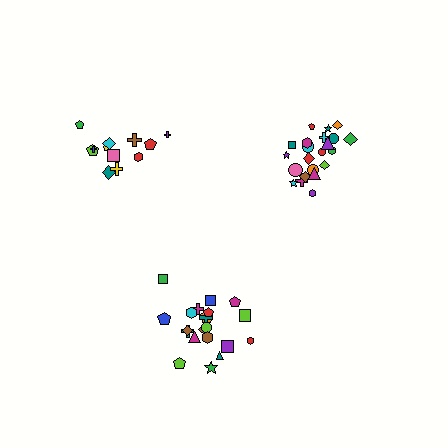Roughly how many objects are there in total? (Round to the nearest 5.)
Roughly 55 objects in total.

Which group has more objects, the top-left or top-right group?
The top-right group.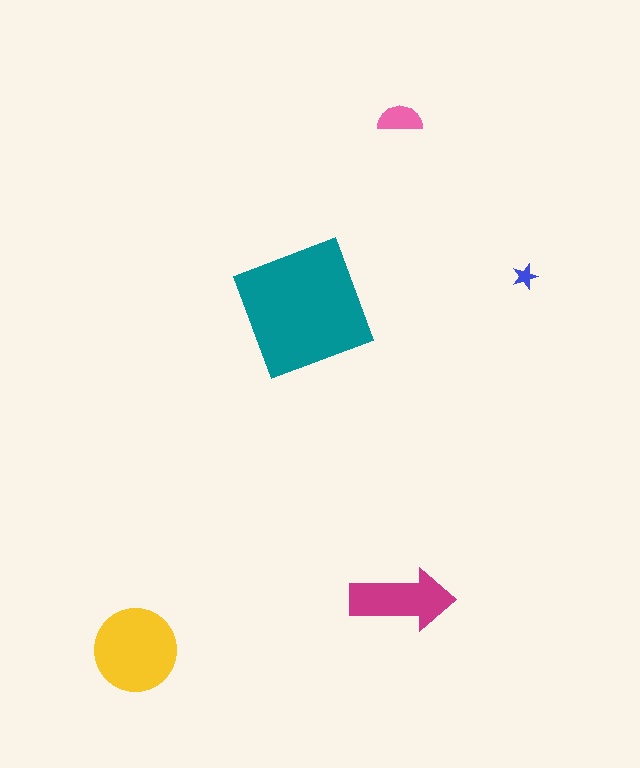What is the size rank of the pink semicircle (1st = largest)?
4th.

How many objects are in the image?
There are 5 objects in the image.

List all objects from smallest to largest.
The blue star, the pink semicircle, the magenta arrow, the yellow circle, the teal square.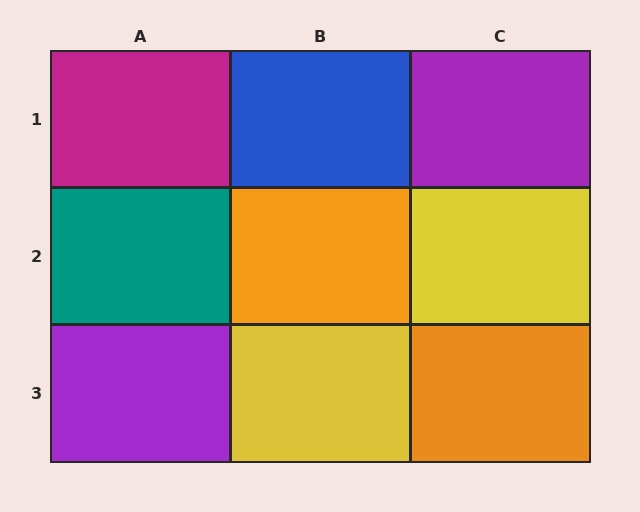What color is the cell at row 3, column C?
Orange.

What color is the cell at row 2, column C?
Yellow.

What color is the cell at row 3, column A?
Purple.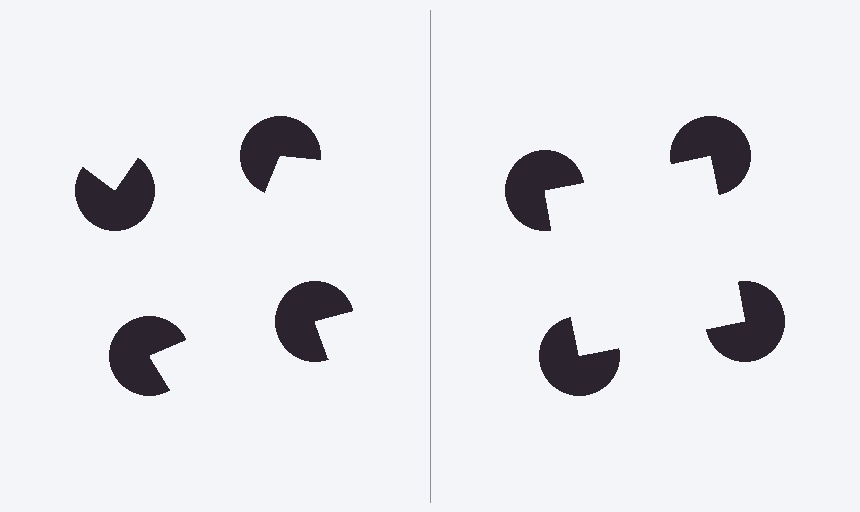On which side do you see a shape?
An illusory square appears on the right side. On the left side the wedge cuts are rotated, so no coherent shape forms.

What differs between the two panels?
The pac-man discs are positioned identically on both sides; only the wedge orientations differ. On the right they align to a square; on the left they are misaligned.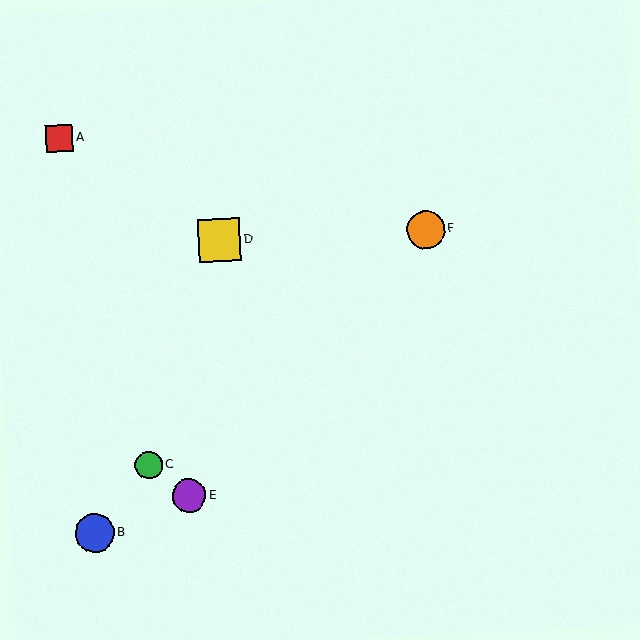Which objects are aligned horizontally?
Objects D, F are aligned horizontally.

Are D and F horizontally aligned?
Yes, both are at y≈240.